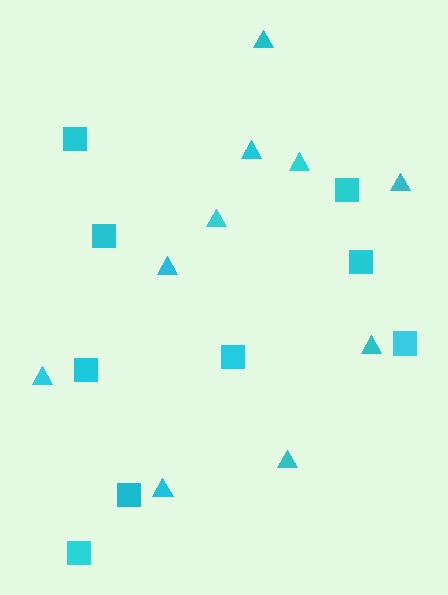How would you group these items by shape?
There are 2 groups: one group of squares (9) and one group of triangles (10).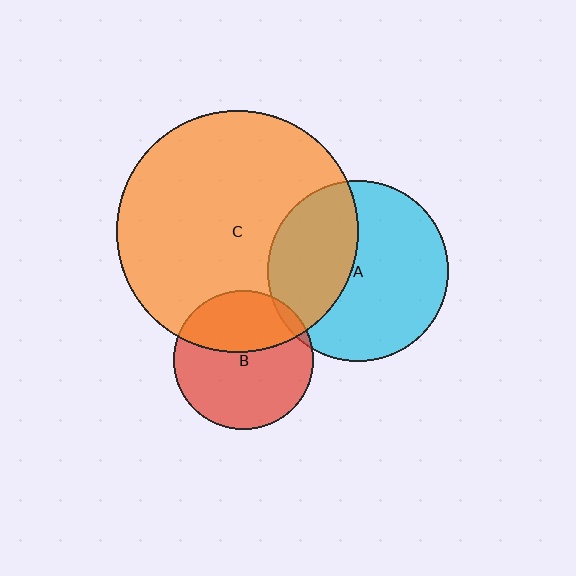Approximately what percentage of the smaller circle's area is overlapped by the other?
Approximately 35%.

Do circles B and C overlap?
Yes.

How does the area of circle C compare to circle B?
Approximately 3.0 times.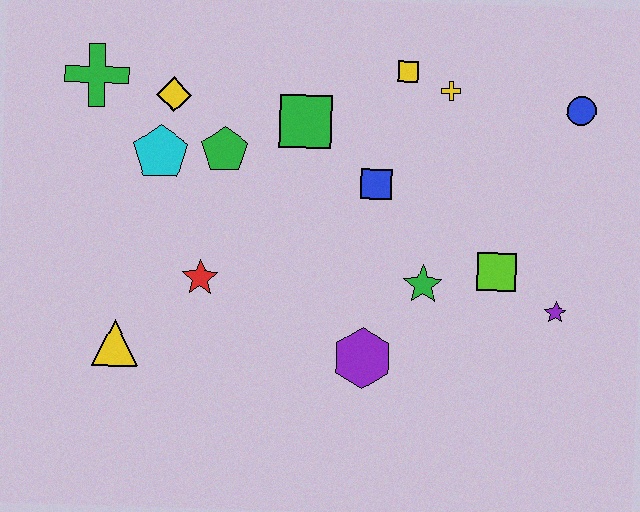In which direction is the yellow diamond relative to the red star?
The yellow diamond is above the red star.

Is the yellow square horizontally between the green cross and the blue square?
No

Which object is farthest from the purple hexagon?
The green cross is farthest from the purple hexagon.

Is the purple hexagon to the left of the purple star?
Yes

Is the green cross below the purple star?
No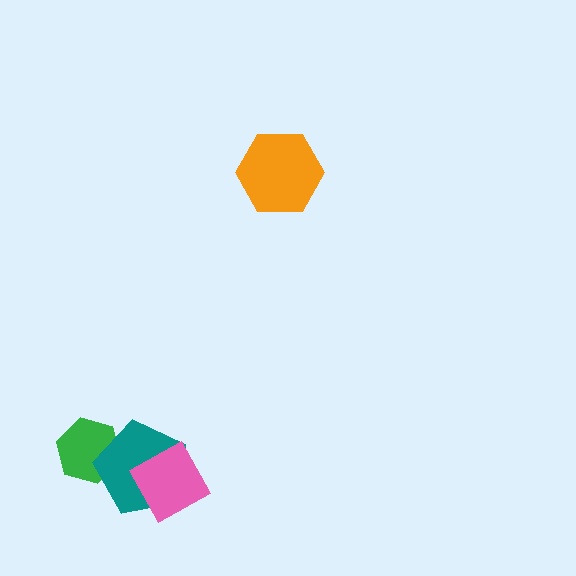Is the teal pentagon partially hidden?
Yes, it is partially covered by another shape.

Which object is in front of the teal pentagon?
The pink square is in front of the teal pentagon.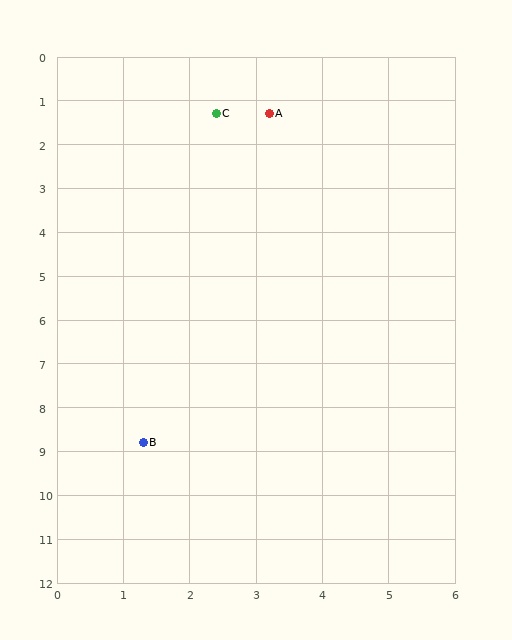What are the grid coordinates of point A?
Point A is at approximately (3.2, 1.3).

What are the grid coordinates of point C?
Point C is at approximately (2.4, 1.3).